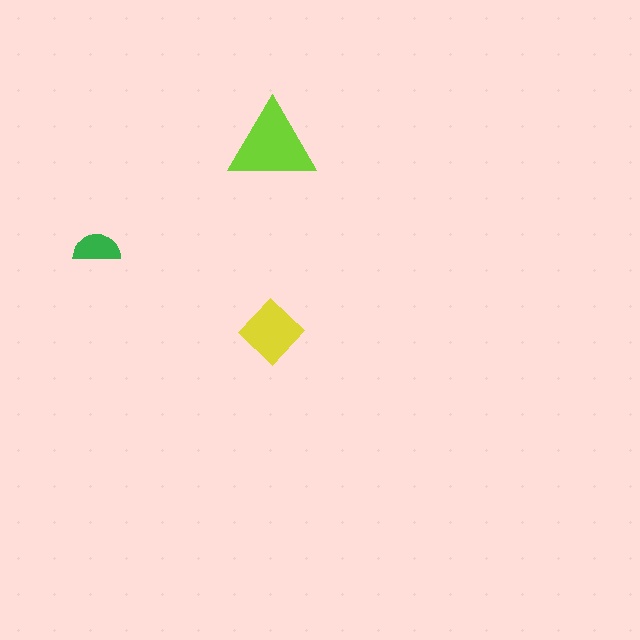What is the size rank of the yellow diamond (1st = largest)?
2nd.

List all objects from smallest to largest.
The green semicircle, the yellow diamond, the lime triangle.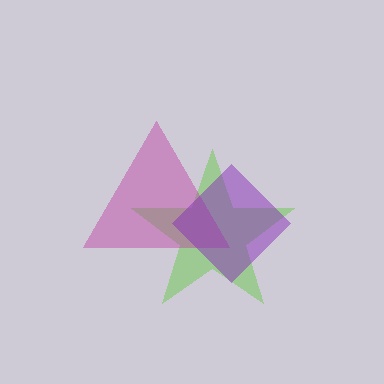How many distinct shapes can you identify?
There are 3 distinct shapes: a lime star, a magenta triangle, a purple diamond.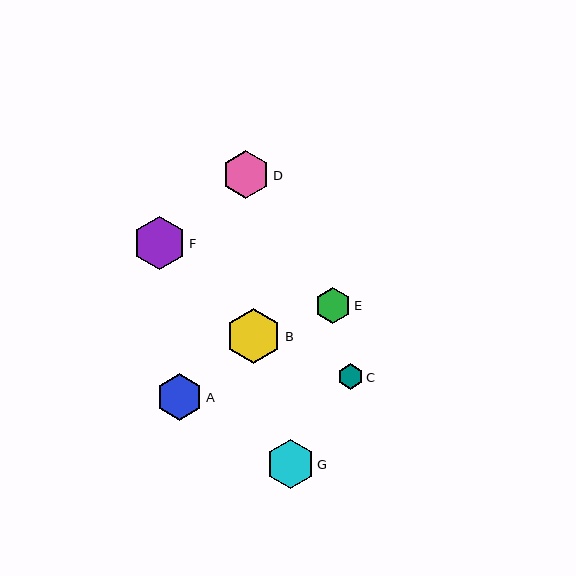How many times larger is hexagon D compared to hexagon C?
Hexagon D is approximately 1.9 times the size of hexagon C.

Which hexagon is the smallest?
Hexagon C is the smallest with a size of approximately 25 pixels.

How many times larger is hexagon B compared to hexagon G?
Hexagon B is approximately 1.1 times the size of hexagon G.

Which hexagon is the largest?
Hexagon B is the largest with a size of approximately 56 pixels.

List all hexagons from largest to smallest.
From largest to smallest: B, F, G, D, A, E, C.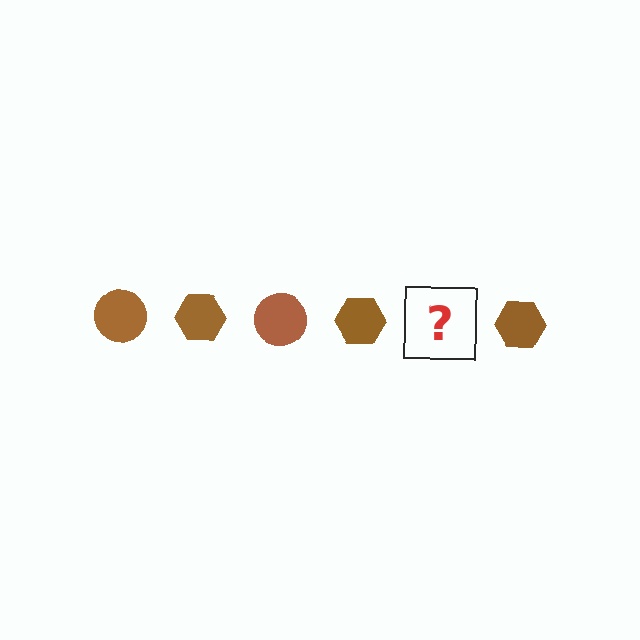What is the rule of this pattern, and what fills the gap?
The rule is that the pattern cycles through circle, hexagon shapes in brown. The gap should be filled with a brown circle.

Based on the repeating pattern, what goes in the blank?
The blank should be a brown circle.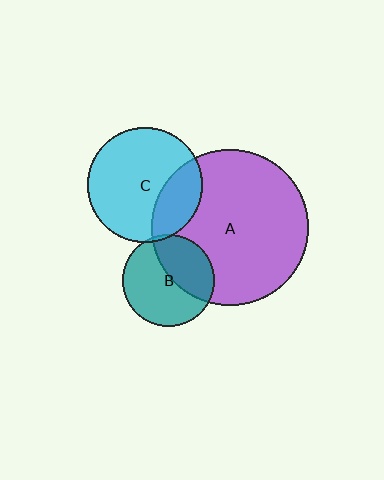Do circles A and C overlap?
Yes.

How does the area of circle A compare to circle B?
Approximately 2.8 times.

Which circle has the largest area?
Circle A (purple).